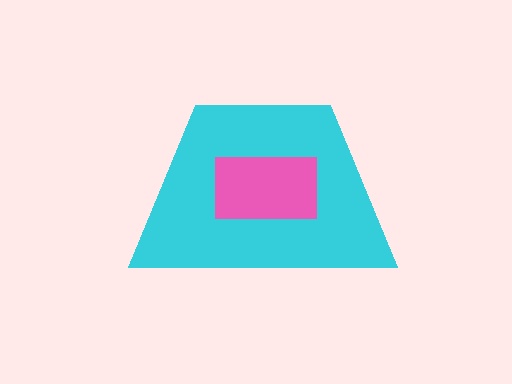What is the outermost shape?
The cyan trapezoid.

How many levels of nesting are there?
2.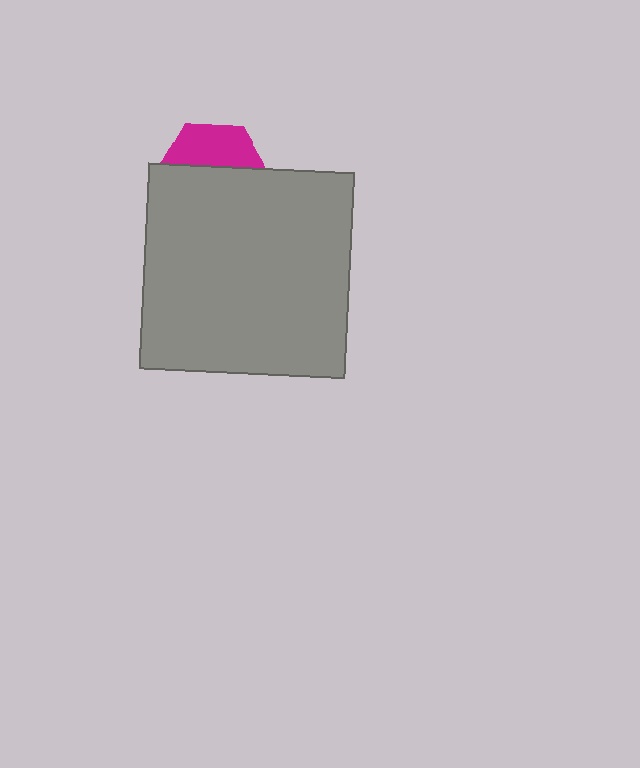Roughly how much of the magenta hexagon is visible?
A small part of it is visible (roughly 39%).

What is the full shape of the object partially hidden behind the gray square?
The partially hidden object is a magenta hexagon.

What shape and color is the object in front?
The object in front is a gray square.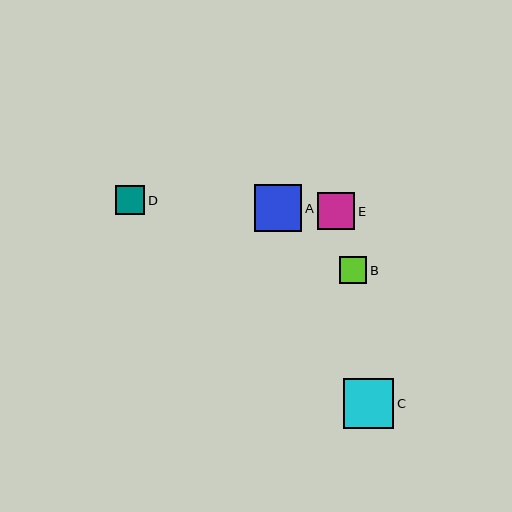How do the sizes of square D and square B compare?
Square D and square B are approximately the same size.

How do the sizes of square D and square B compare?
Square D and square B are approximately the same size.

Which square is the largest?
Square C is the largest with a size of approximately 50 pixels.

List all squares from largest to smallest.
From largest to smallest: C, A, E, D, B.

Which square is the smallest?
Square B is the smallest with a size of approximately 27 pixels.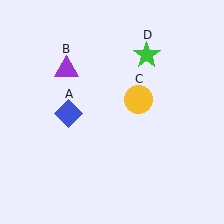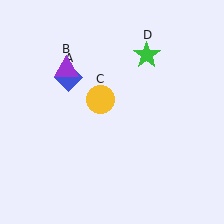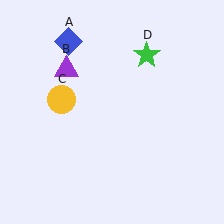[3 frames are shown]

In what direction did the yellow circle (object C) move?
The yellow circle (object C) moved left.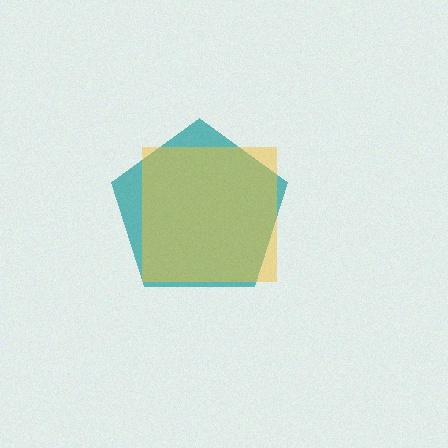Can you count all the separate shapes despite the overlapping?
Yes, there are 2 separate shapes.